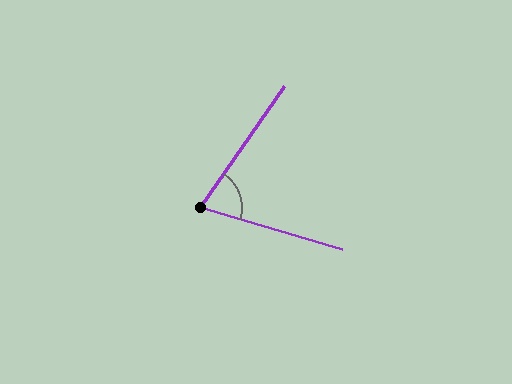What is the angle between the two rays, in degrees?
Approximately 72 degrees.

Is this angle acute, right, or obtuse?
It is acute.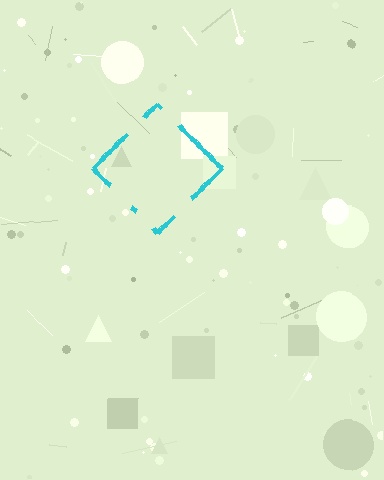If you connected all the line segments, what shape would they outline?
They would outline a diamond.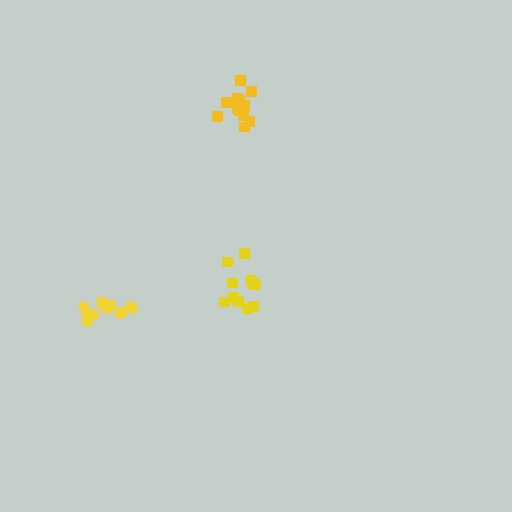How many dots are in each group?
Group 1: 11 dots, Group 2: 9 dots, Group 3: 15 dots (35 total).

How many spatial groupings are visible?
There are 3 spatial groupings.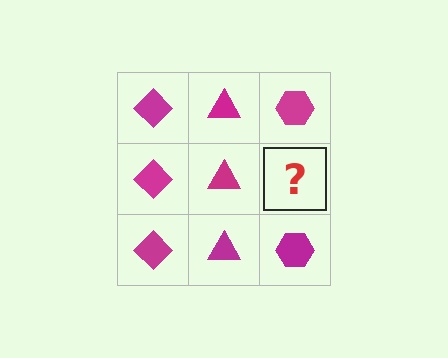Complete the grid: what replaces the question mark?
The question mark should be replaced with a magenta hexagon.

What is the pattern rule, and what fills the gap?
The rule is that each column has a consistent shape. The gap should be filled with a magenta hexagon.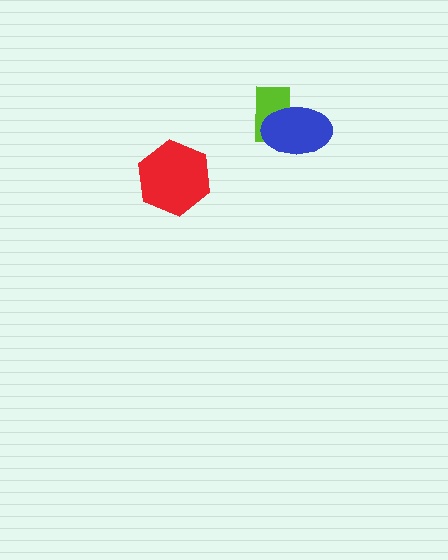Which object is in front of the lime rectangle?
The blue ellipse is in front of the lime rectangle.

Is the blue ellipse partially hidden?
No, no other shape covers it.